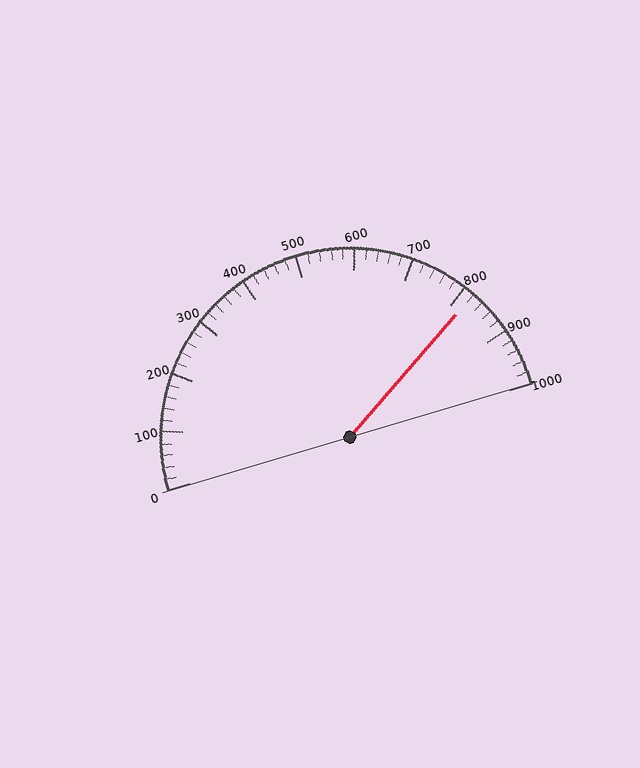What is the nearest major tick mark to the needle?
The nearest major tick mark is 800.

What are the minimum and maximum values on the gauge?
The gauge ranges from 0 to 1000.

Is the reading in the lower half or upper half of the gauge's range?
The reading is in the upper half of the range (0 to 1000).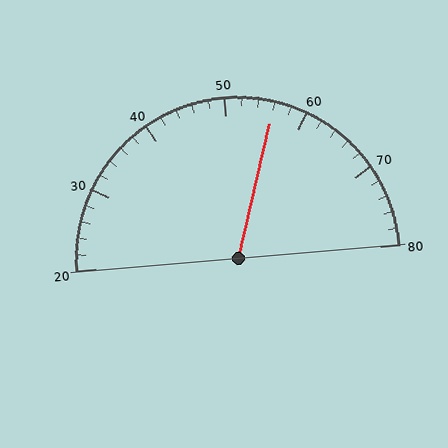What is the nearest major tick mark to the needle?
The nearest major tick mark is 60.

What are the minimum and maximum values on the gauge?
The gauge ranges from 20 to 80.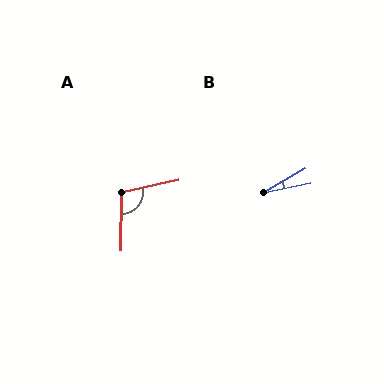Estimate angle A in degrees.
Approximately 102 degrees.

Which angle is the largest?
A, at approximately 102 degrees.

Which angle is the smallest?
B, at approximately 18 degrees.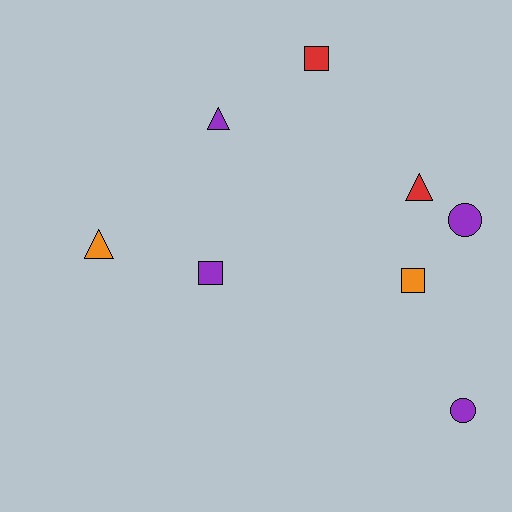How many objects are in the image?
There are 8 objects.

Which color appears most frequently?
Purple, with 4 objects.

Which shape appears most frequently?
Square, with 3 objects.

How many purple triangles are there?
There is 1 purple triangle.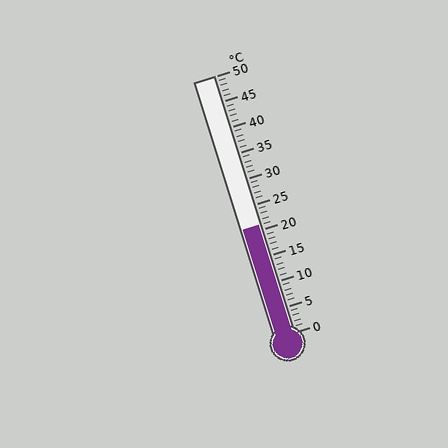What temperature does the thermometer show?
The thermometer shows approximately 21°C.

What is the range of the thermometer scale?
The thermometer scale ranges from 0°C to 50°C.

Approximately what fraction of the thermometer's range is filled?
The thermometer is filled to approximately 40% of its range.